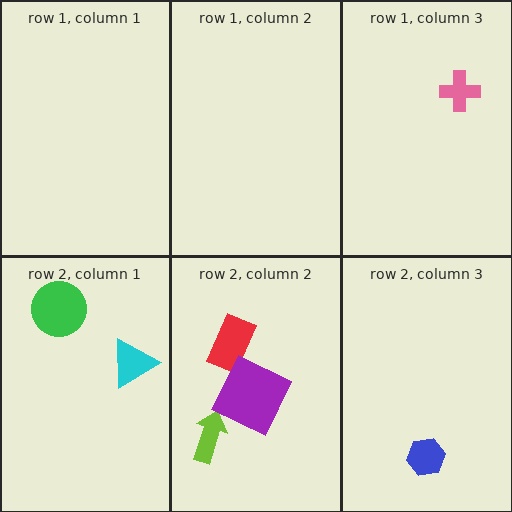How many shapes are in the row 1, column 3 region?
1.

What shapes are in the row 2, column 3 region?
The blue hexagon.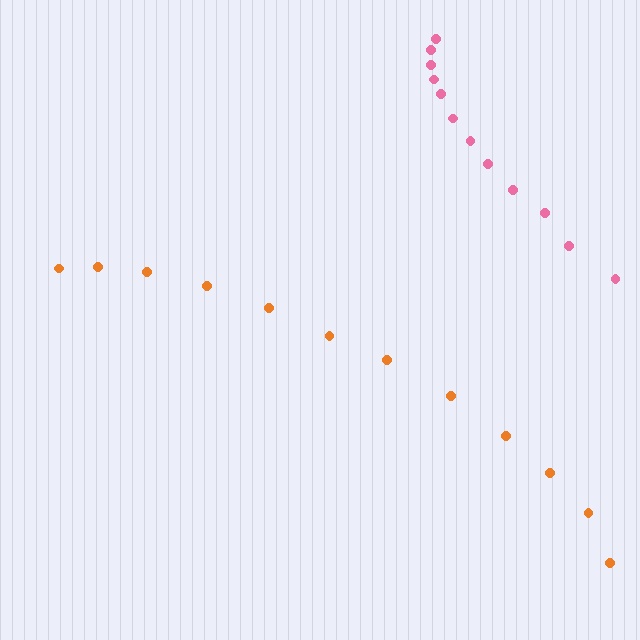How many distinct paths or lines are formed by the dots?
There are 2 distinct paths.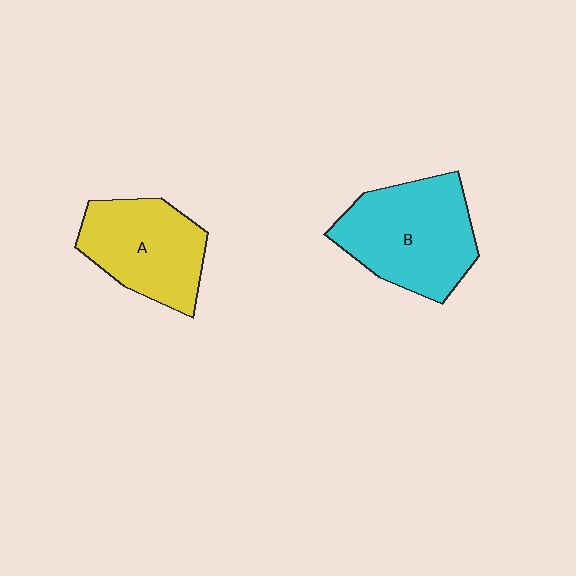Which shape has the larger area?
Shape B (cyan).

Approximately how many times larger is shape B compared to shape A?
Approximately 1.2 times.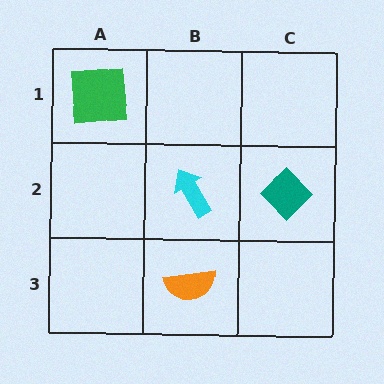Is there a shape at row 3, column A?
No, that cell is empty.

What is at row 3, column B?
An orange semicircle.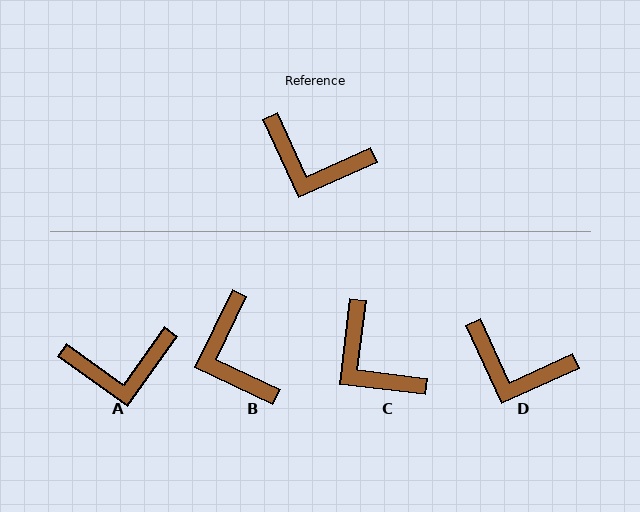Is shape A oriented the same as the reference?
No, it is off by about 30 degrees.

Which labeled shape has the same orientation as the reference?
D.